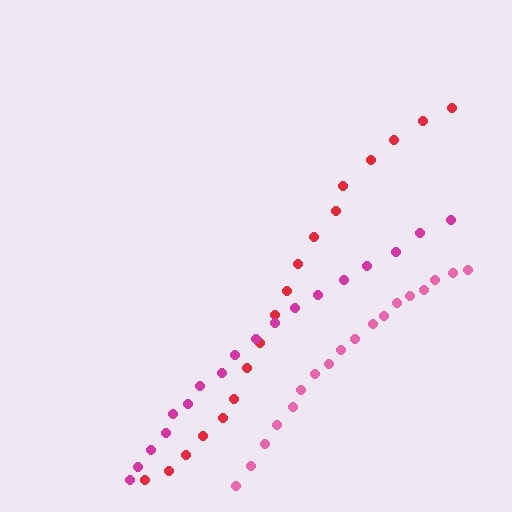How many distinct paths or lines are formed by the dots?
There are 3 distinct paths.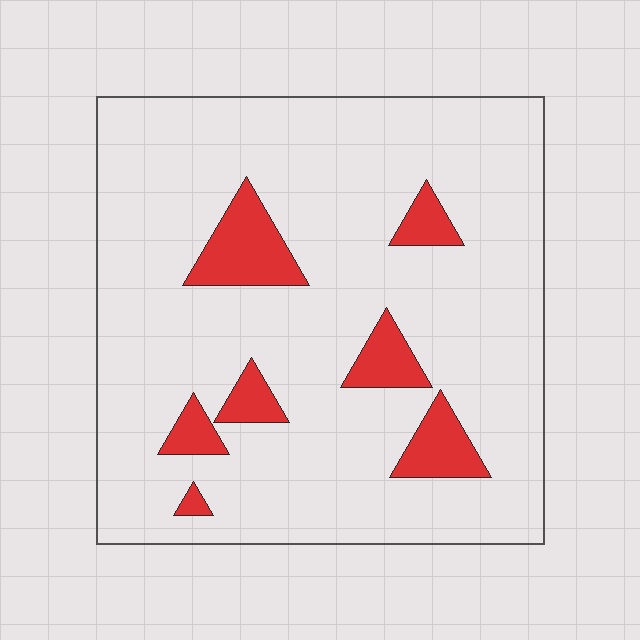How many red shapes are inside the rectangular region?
7.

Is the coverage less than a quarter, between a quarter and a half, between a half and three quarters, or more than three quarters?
Less than a quarter.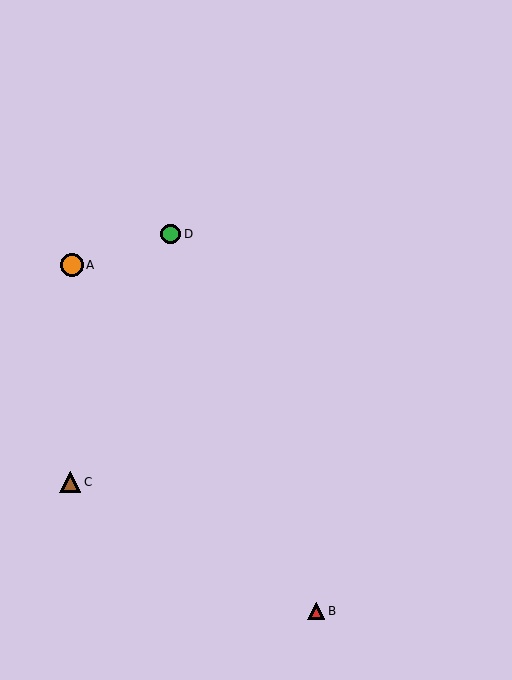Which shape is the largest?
The orange circle (labeled A) is the largest.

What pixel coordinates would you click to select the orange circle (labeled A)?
Click at (72, 265) to select the orange circle A.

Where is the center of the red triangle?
The center of the red triangle is at (316, 611).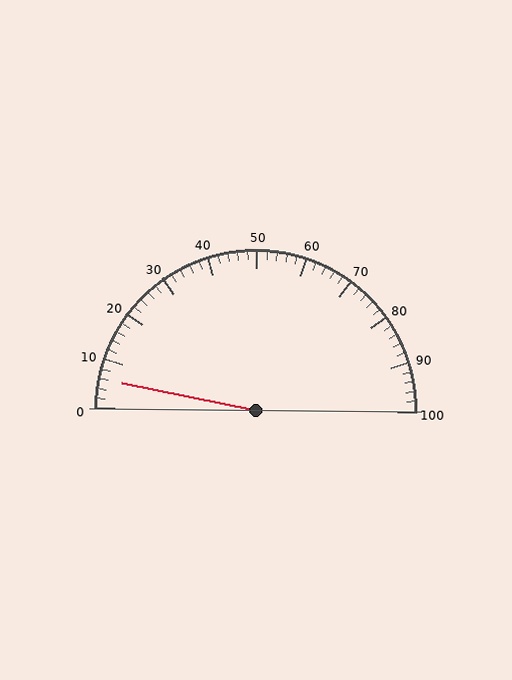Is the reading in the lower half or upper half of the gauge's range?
The reading is in the lower half of the range (0 to 100).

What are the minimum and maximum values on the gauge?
The gauge ranges from 0 to 100.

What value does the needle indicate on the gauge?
The needle indicates approximately 6.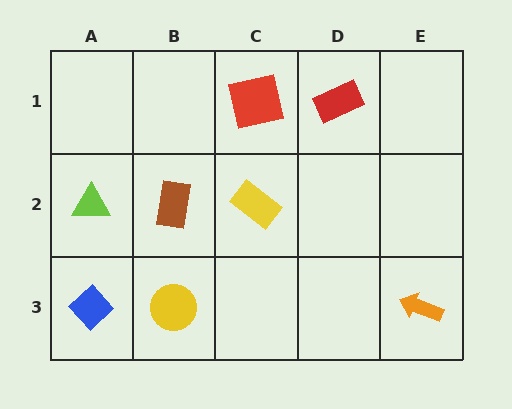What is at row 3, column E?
An orange arrow.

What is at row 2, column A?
A lime triangle.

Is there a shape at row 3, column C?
No, that cell is empty.